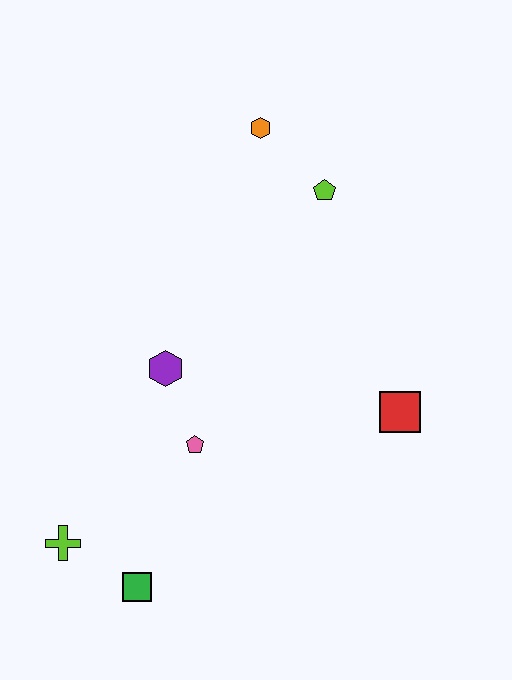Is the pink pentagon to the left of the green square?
No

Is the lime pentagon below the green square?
No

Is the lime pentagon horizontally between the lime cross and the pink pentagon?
No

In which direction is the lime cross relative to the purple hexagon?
The lime cross is below the purple hexagon.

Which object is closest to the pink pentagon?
The purple hexagon is closest to the pink pentagon.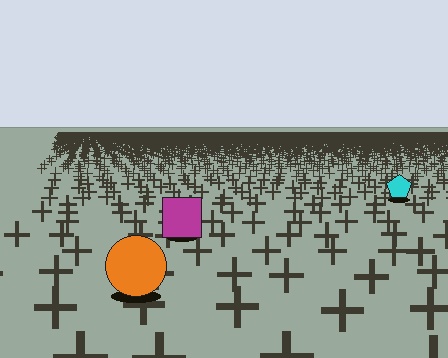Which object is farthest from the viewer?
The cyan pentagon is farthest from the viewer. It appears smaller and the ground texture around it is denser.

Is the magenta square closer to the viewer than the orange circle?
No. The orange circle is closer — you can tell from the texture gradient: the ground texture is coarser near it.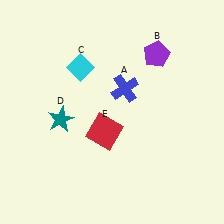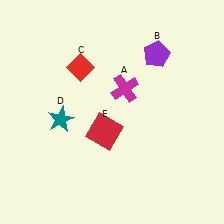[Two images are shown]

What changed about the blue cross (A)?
In Image 1, A is blue. In Image 2, it changed to magenta.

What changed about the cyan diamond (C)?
In Image 1, C is cyan. In Image 2, it changed to red.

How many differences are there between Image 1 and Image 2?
There are 2 differences between the two images.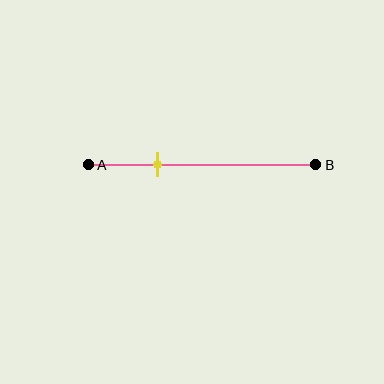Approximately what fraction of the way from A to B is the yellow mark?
The yellow mark is approximately 30% of the way from A to B.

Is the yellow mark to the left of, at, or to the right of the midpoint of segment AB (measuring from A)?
The yellow mark is to the left of the midpoint of segment AB.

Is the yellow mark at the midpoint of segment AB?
No, the mark is at about 30% from A, not at the 50% midpoint.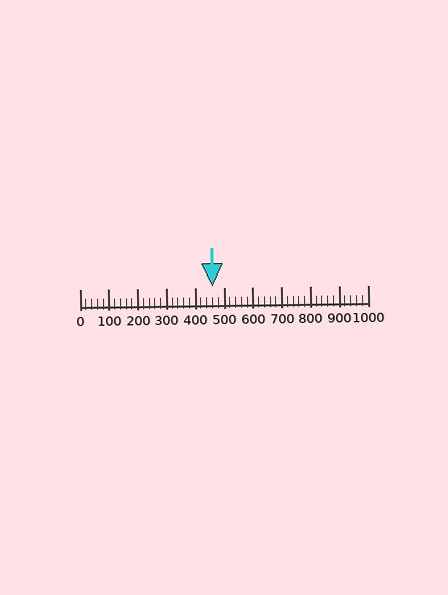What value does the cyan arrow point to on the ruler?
The cyan arrow points to approximately 460.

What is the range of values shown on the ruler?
The ruler shows values from 0 to 1000.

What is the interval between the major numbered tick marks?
The major tick marks are spaced 100 units apart.